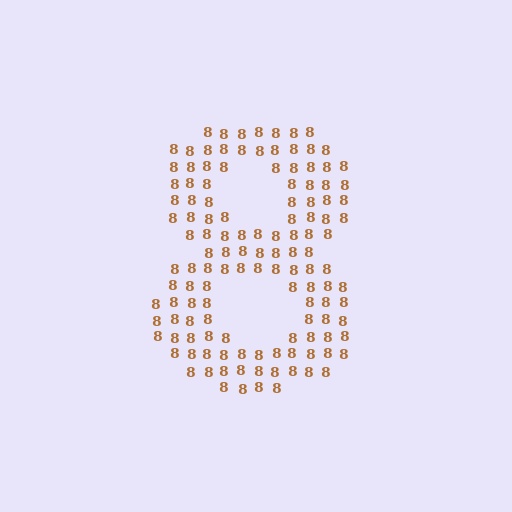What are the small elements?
The small elements are digit 8's.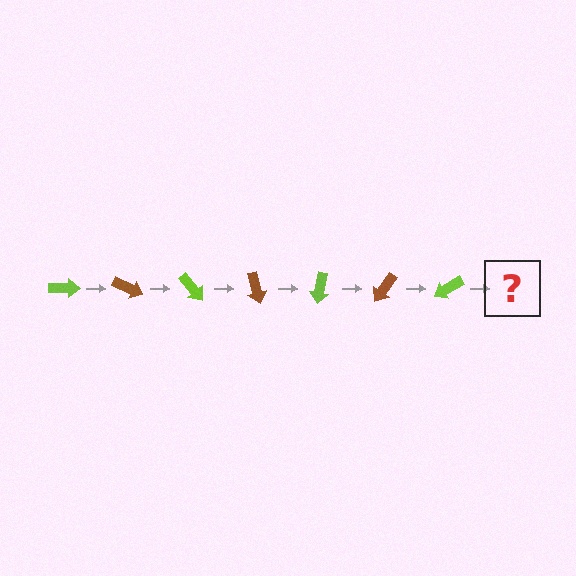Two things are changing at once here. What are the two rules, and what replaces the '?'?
The two rules are that it rotates 25 degrees each step and the color cycles through lime and brown. The '?' should be a brown arrow, rotated 175 degrees from the start.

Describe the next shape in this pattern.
It should be a brown arrow, rotated 175 degrees from the start.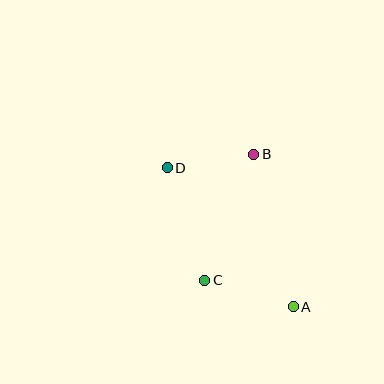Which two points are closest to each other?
Points B and D are closest to each other.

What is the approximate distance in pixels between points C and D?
The distance between C and D is approximately 119 pixels.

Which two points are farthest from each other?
Points A and D are farthest from each other.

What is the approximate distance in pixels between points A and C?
The distance between A and C is approximately 93 pixels.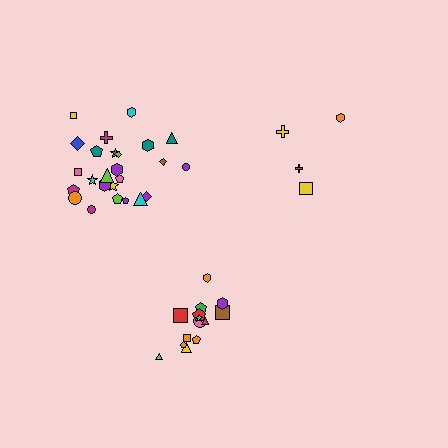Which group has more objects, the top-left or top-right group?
The top-left group.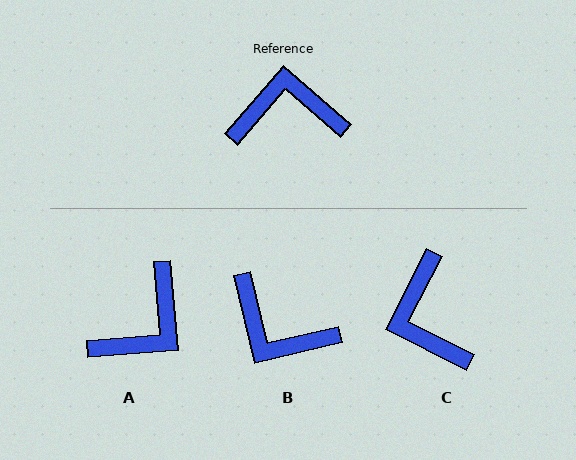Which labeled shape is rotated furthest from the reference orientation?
B, about 144 degrees away.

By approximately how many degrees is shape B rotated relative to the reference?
Approximately 144 degrees counter-clockwise.